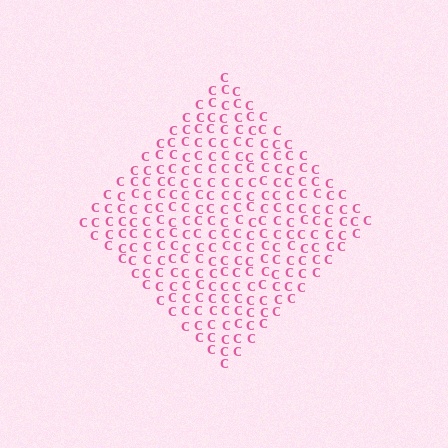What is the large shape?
The large shape is a diamond.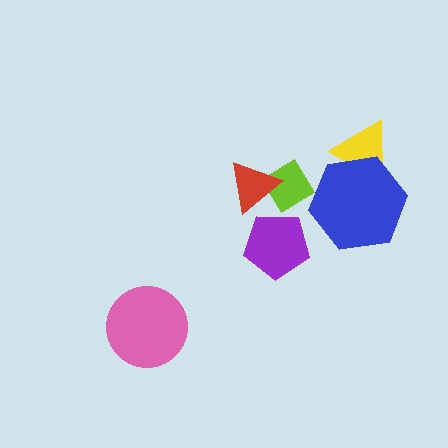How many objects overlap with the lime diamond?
1 object overlaps with the lime diamond.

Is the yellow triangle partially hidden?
Yes, it is partially covered by another shape.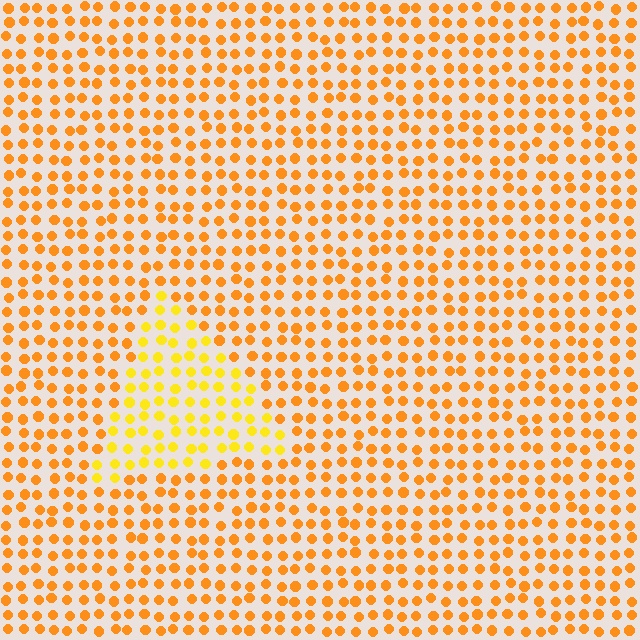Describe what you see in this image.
The image is filled with small orange elements in a uniform arrangement. A triangle-shaped region is visible where the elements are tinted to a slightly different hue, forming a subtle color boundary.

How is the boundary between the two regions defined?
The boundary is defined purely by a slight shift in hue (about 24 degrees). Spacing, size, and orientation are identical on both sides.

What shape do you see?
I see a triangle.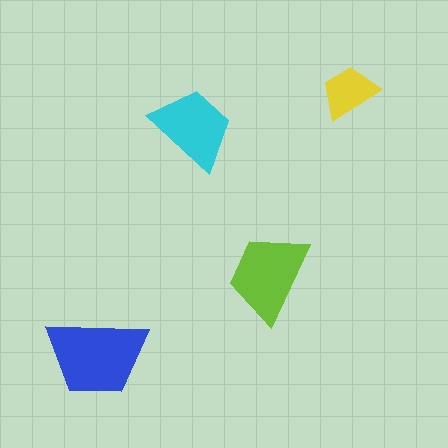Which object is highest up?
The yellow trapezoid is topmost.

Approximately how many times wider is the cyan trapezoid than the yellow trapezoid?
About 1.5 times wider.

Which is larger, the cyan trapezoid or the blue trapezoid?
The blue one.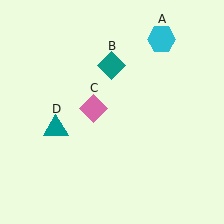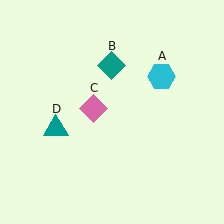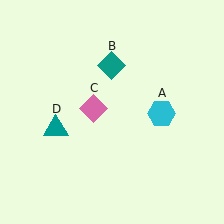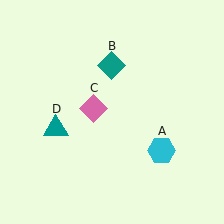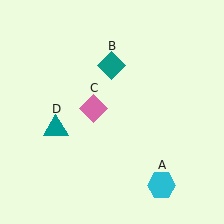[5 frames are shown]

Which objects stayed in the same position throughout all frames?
Teal diamond (object B) and pink diamond (object C) and teal triangle (object D) remained stationary.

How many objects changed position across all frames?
1 object changed position: cyan hexagon (object A).